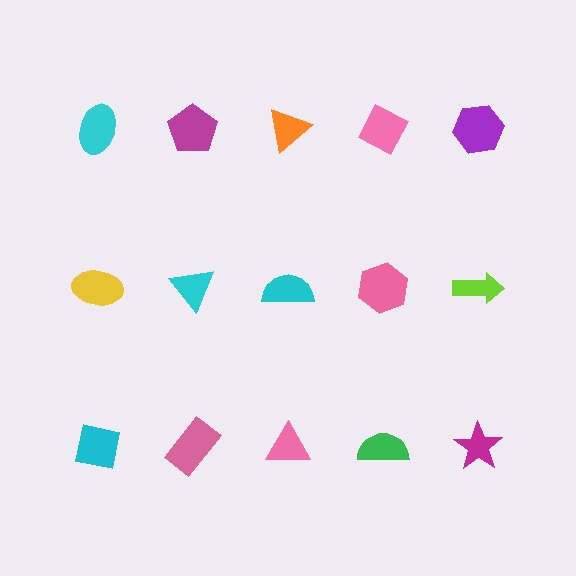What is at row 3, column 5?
A magenta star.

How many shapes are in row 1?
5 shapes.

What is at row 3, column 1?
A cyan square.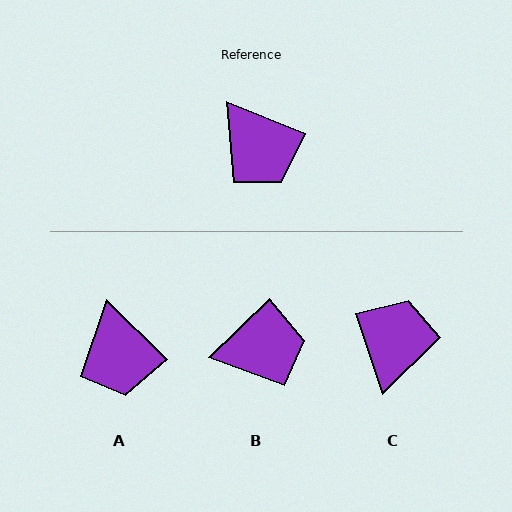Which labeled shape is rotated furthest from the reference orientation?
C, about 130 degrees away.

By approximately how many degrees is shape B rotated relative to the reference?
Approximately 65 degrees counter-clockwise.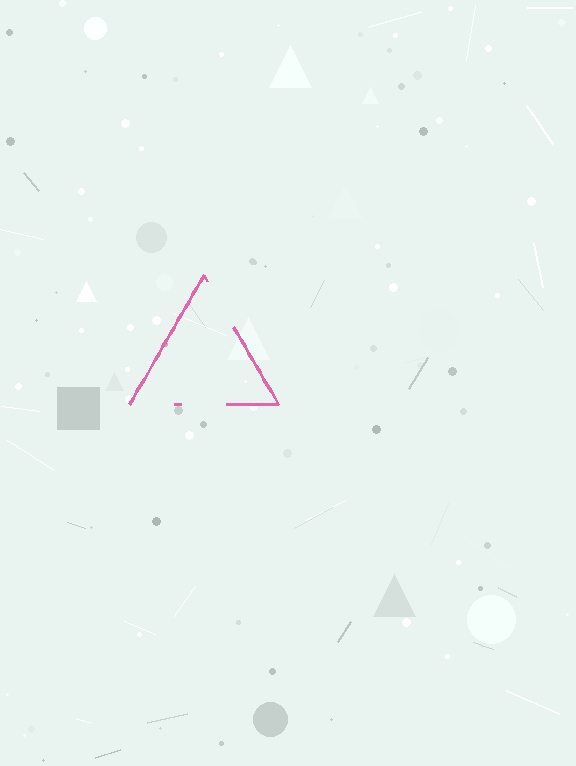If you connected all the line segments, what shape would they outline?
They would outline a triangle.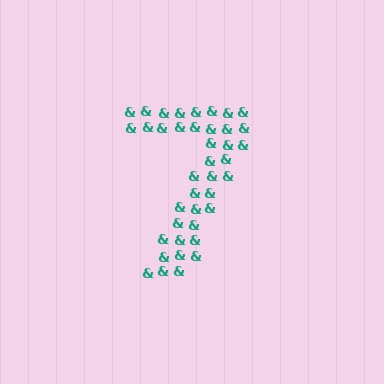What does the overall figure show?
The overall figure shows the digit 7.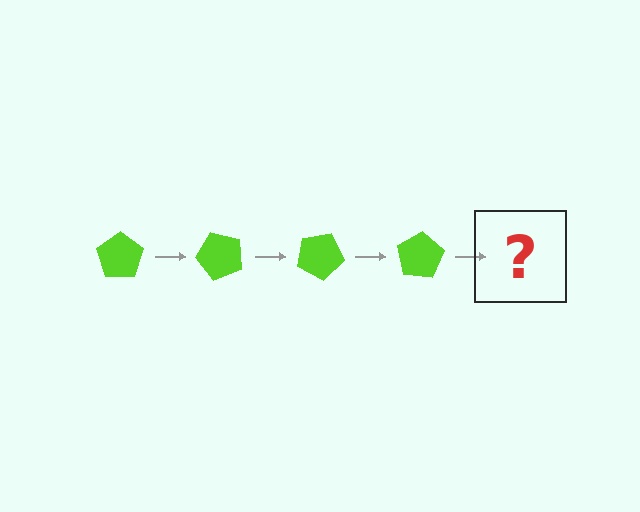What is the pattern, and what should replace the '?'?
The pattern is that the pentagon rotates 50 degrees each step. The '?' should be a lime pentagon rotated 200 degrees.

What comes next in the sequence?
The next element should be a lime pentagon rotated 200 degrees.